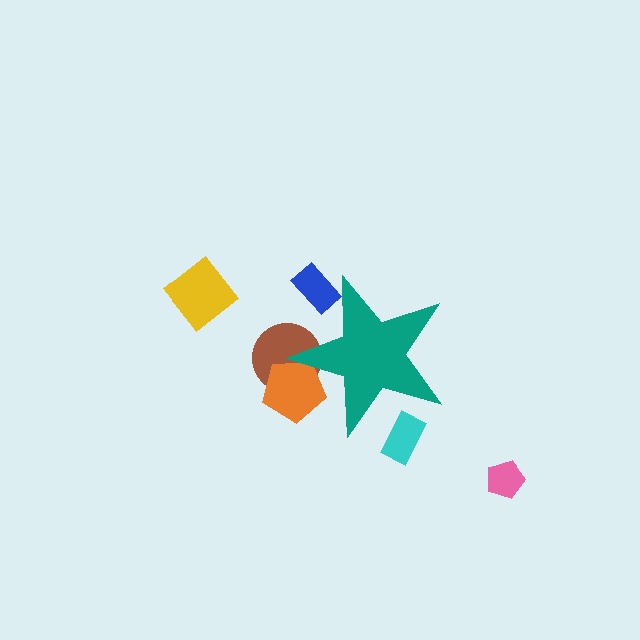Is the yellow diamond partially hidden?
No, the yellow diamond is fully visible.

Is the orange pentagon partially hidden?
Yes, the orange pentagon is partially hidden behind the teal star.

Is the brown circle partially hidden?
Yes, the brown circle is partially hidden behind the teal star.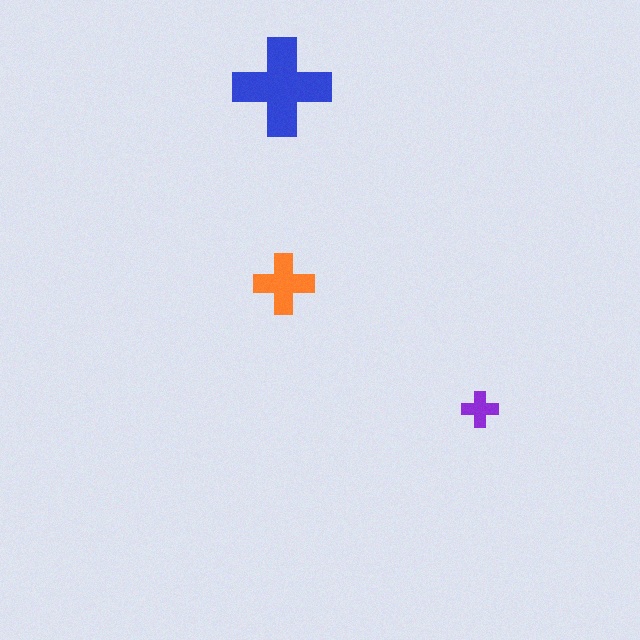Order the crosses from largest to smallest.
the blue one, the orange one, the purple one.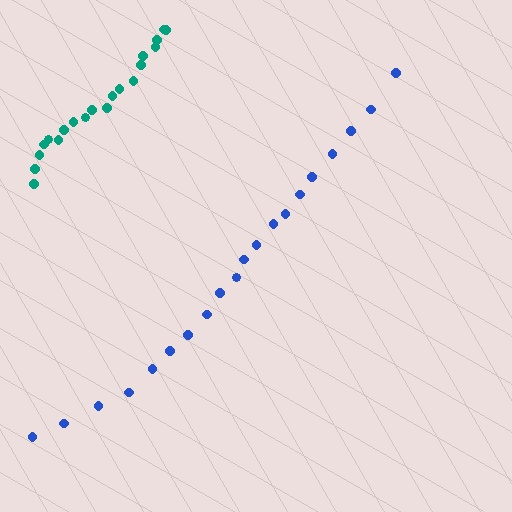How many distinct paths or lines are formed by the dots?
There are 2 distinct paths.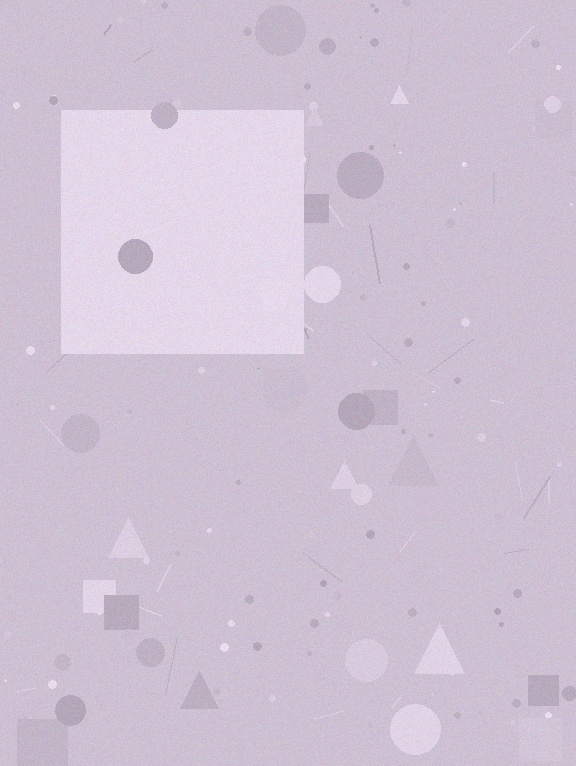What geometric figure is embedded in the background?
A square is embedded in the background.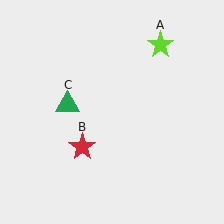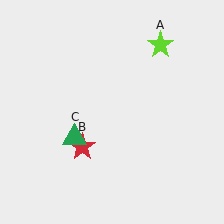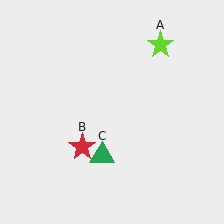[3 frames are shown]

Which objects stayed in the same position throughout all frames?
Lime star (object A) and red star (object B) remained stationary.